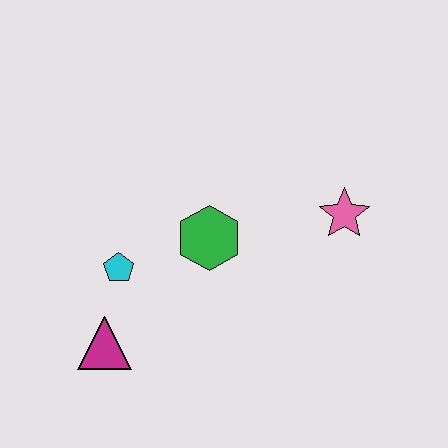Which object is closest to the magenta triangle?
The cyan pentagon is closest to the magenta triangle.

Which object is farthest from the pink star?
The magenta triangle is farthest from the pink star.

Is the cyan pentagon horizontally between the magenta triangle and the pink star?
Yes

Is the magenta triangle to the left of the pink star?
Yes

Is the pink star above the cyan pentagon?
Yes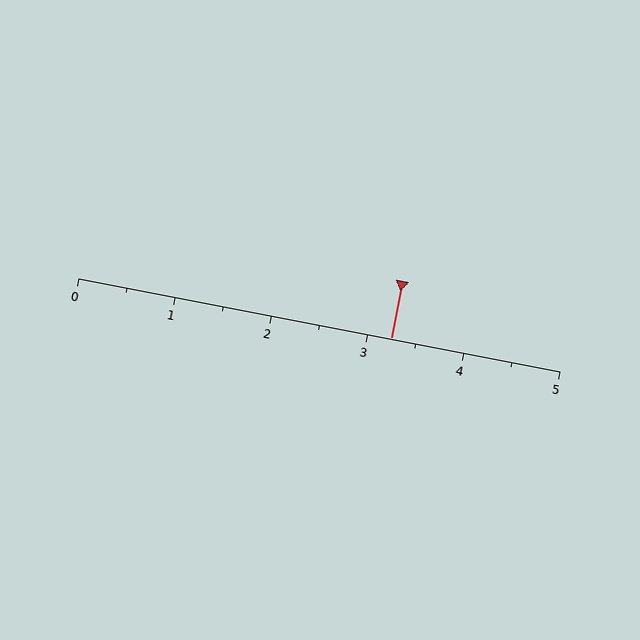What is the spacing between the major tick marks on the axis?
The major ticks are spaced 1 apart.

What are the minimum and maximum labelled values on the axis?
The axis runs from 0 to 5.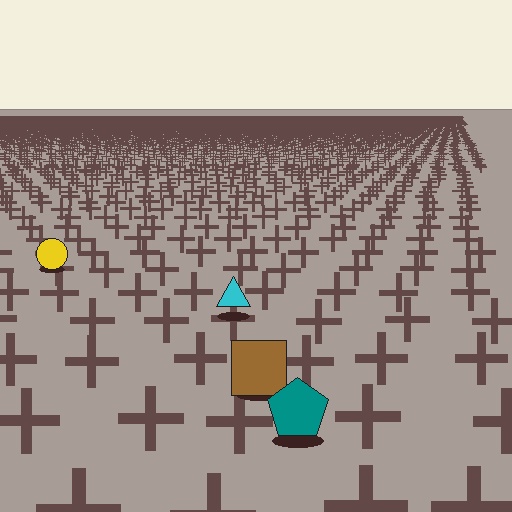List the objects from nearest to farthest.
From nearest to farthest: the teal pentagon, the brown square, the cyan triangle, the yellow circle.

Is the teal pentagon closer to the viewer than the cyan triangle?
Yes. The teal pentagon is closer — you can tell from the texture gradient: the ground texture is coarser near it.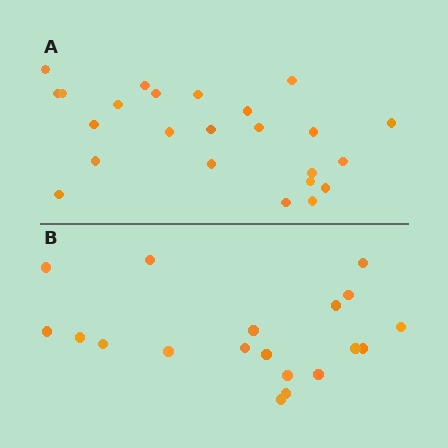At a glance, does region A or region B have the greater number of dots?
Region A (the top region) has more dots.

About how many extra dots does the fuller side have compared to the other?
Region A has about 5 more dots than region B.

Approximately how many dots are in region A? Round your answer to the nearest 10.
About 20 dots. (The exact count is 24, which rounds to 20.)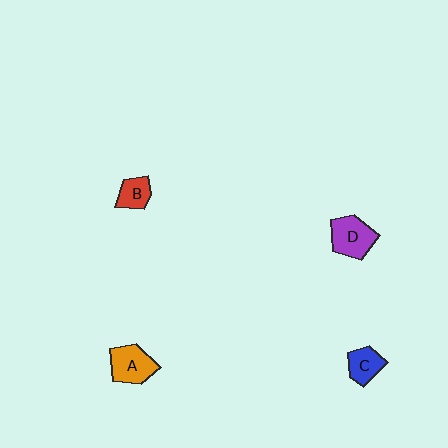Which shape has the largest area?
Shape D (purple).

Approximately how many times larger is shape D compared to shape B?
Approximately 1.7 times.